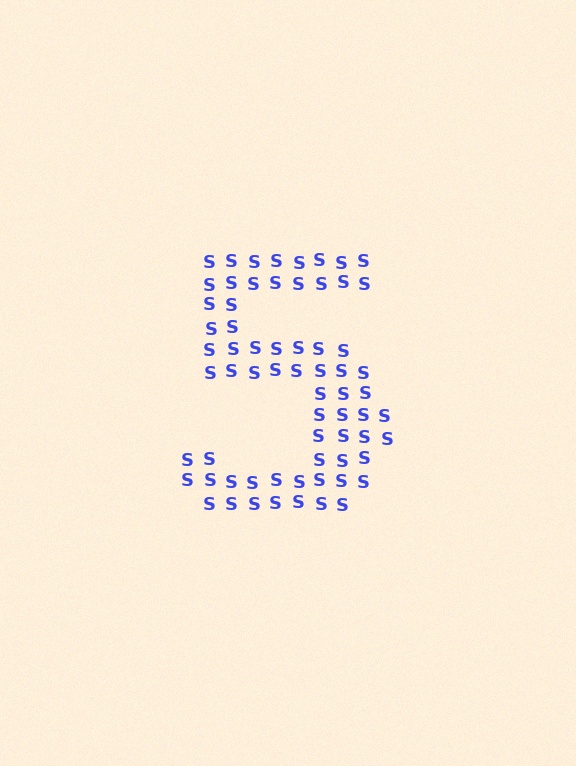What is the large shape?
The large shape is the digit 5.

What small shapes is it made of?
It is made of small letter S's.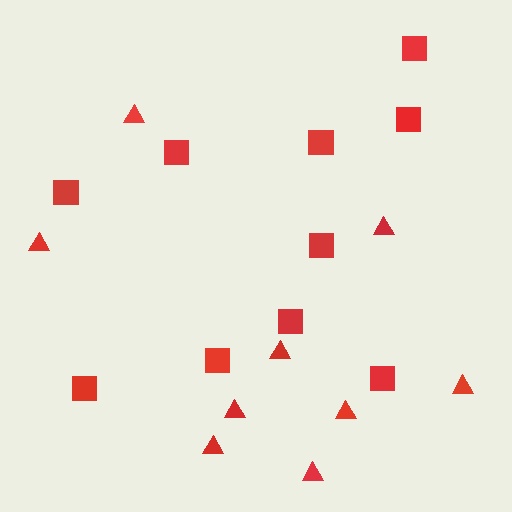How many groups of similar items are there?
There are 2 groups: one group of squares (10) and one group of triangles (9).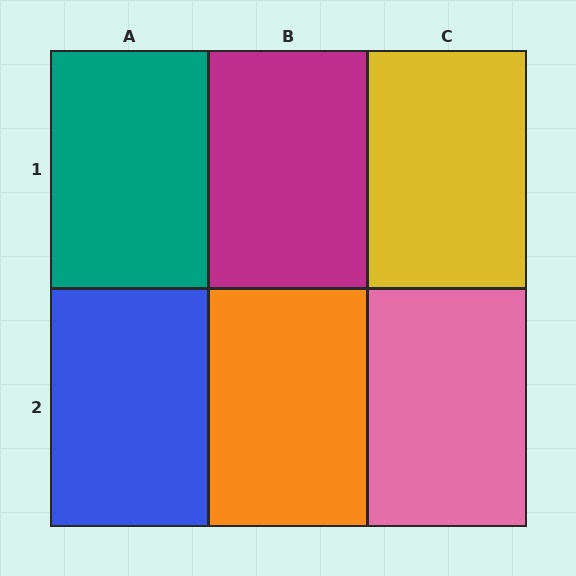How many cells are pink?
1 cell is pink.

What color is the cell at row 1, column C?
Yellow.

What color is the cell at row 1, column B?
Magenta.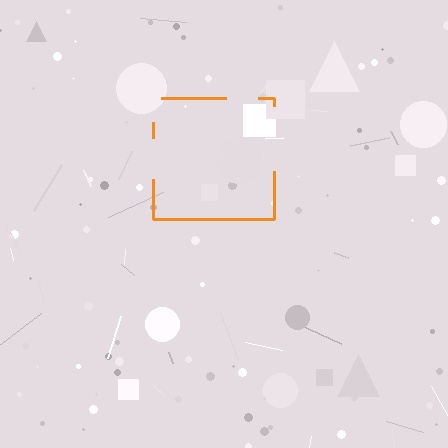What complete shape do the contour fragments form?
The contour fragments form a square.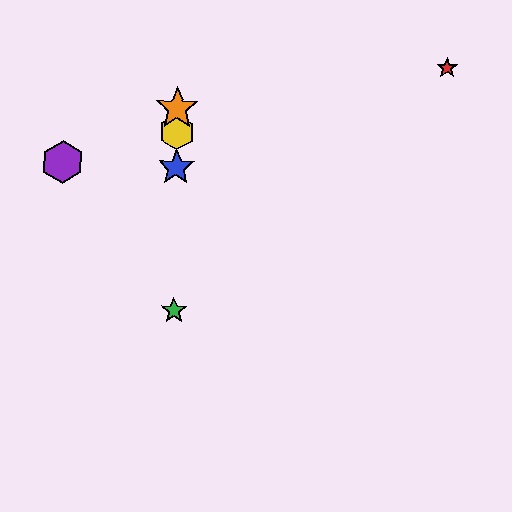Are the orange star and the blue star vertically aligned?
Yes, both are at x≈177.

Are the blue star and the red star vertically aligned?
No, the blue star is at x≈176 and the red star is at x≈447.